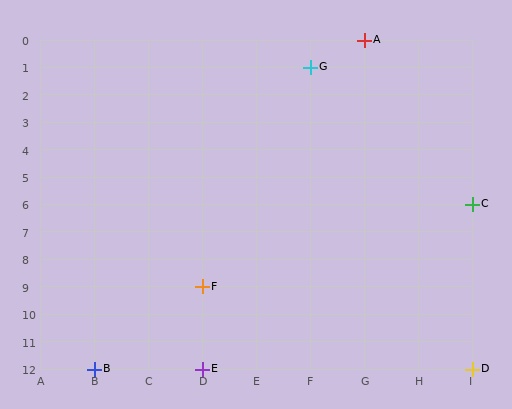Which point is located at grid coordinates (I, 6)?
Point C is at (I, 6).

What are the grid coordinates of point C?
Point C is at grid coordinates (I, 6).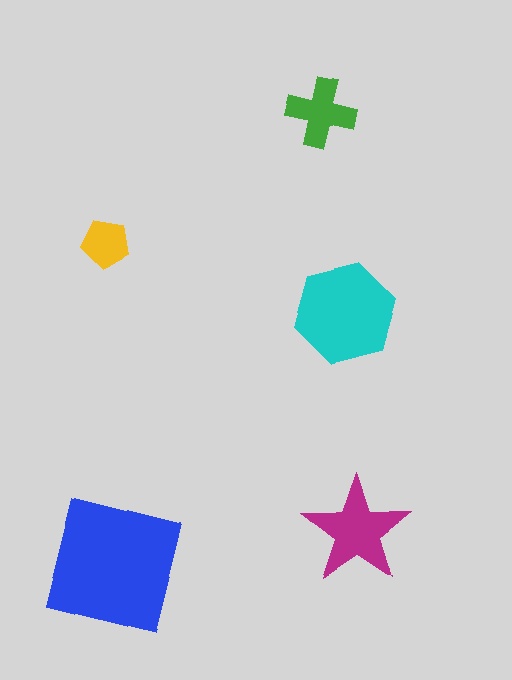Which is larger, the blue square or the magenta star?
The blue square.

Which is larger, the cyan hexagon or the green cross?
The cyan hexagon.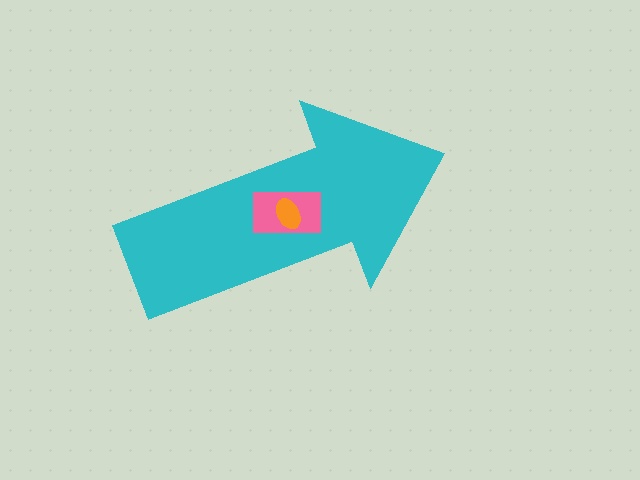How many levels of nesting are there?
3.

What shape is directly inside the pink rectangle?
The orange ellipse.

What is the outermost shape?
The cyan arrow.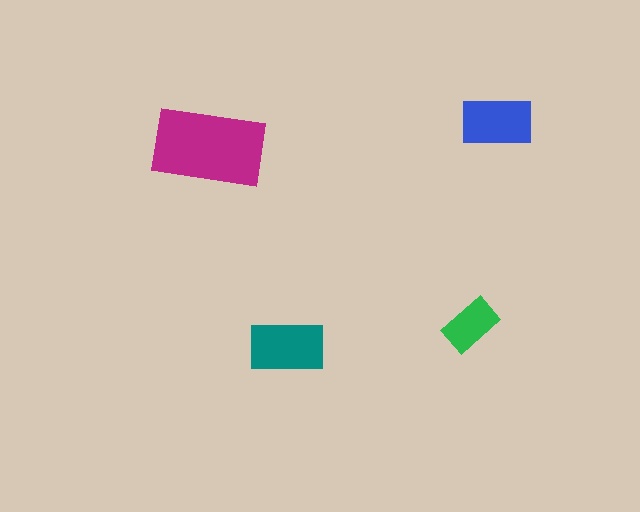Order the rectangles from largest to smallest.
the magenta one, the teal one, the blue one, the green one.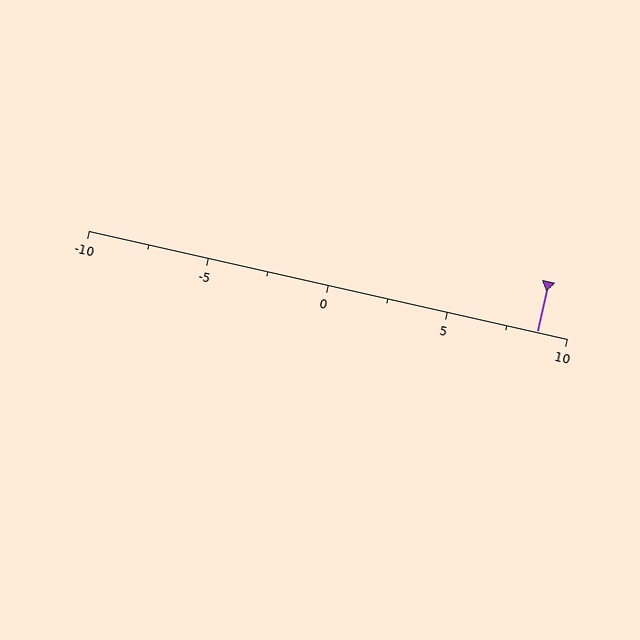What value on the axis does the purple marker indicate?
The marker indicates approximately 8.8.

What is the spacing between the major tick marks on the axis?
The major ticks are spaced 5 apart.